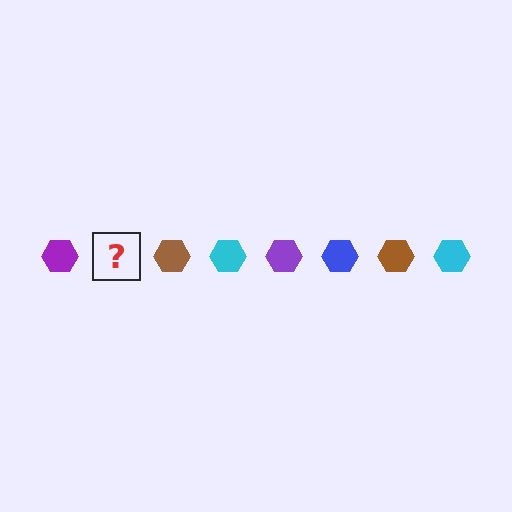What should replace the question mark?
The question mark should be replaced with a blue hexagon.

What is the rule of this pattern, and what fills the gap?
The rule is that the pattern cycles through purple, blue, brown, cyan hexagons. The gap should be filled with a blue hexagon.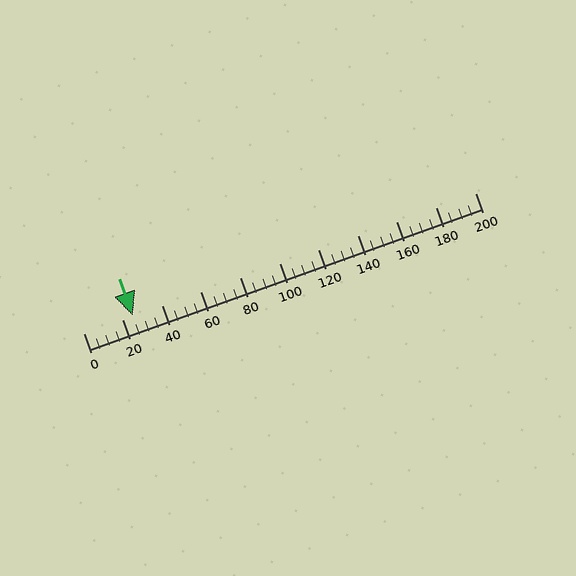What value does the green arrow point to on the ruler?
The green arrow points to approximately 25.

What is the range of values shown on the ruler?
The ruler shows values from 0 to 200.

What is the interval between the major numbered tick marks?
The major tick marks are spaced 20 units apart.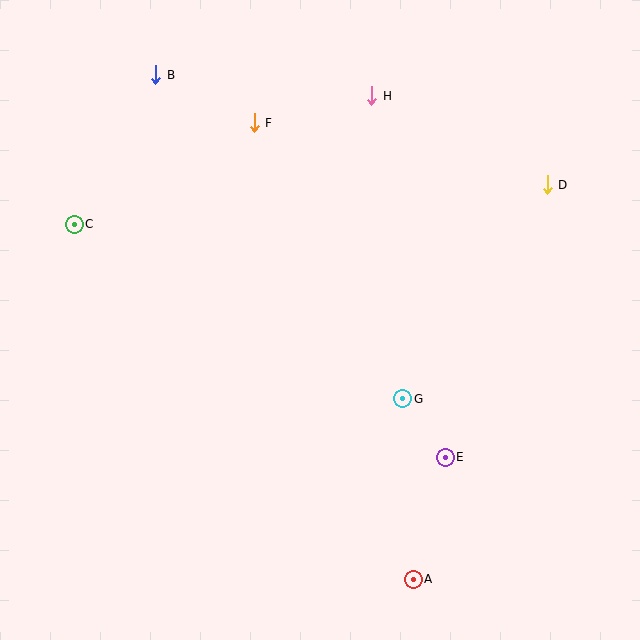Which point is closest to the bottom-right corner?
Point A is closest to the bottom-right corner.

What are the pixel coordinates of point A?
Point A is at (413, 579).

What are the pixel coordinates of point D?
Point D is at (547, 185).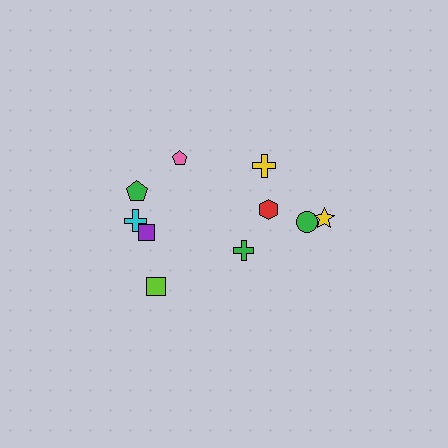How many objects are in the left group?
There are 6 objects.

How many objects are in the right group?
There are 4 objects.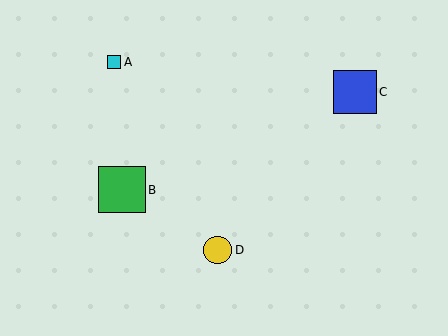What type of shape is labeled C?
Shape C is a blue square.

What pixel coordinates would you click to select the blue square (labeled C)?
Click at (355, 92) to select the blue square C.